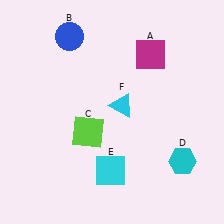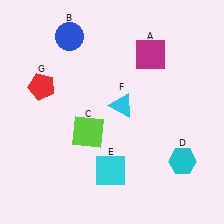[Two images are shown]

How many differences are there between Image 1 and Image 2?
There is 1 difference between the two images.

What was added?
A red pentagon (G) was added in Image 2.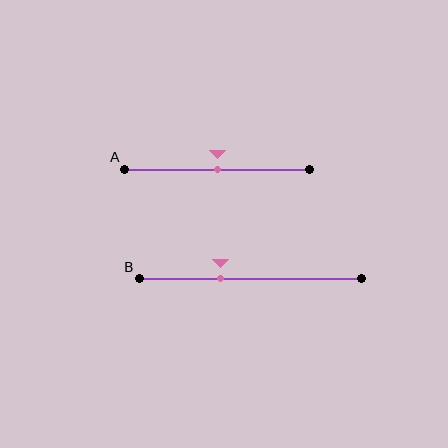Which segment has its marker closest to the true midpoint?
Segment A has its marker closest to the true midpoint.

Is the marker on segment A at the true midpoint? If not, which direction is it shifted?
Yes, the marker on segment A is at the true midpoint.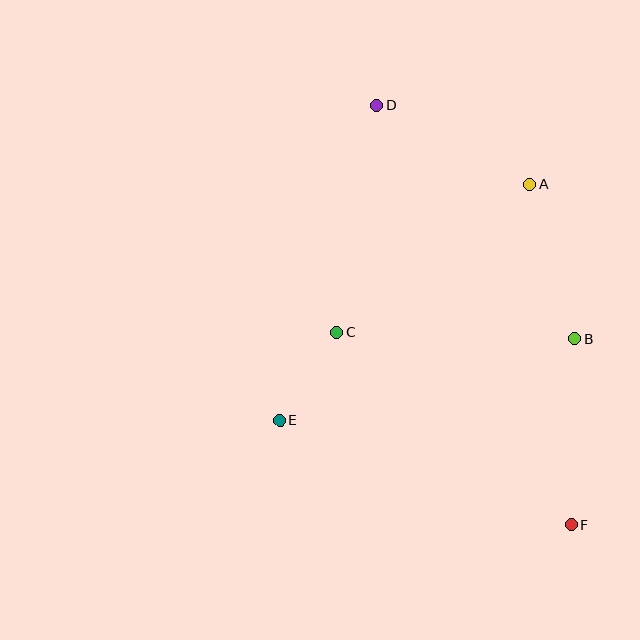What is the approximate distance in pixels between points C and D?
The distance between C and D is approximately 230 pixels.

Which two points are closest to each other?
Points C and E are closest to each other.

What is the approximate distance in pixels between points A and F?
The distance between A and F is approximately 344 pixels.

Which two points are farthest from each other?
Points D and F are farthest from each other.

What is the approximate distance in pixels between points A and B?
The distance between A and B is approximately 161 pixels.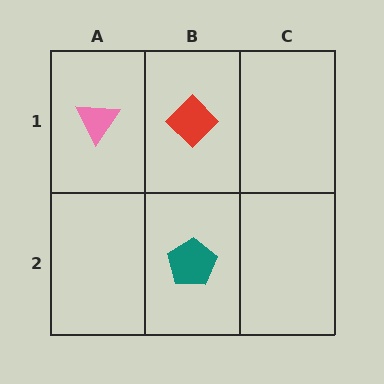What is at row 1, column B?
A red diamond.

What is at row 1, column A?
A pink triangle.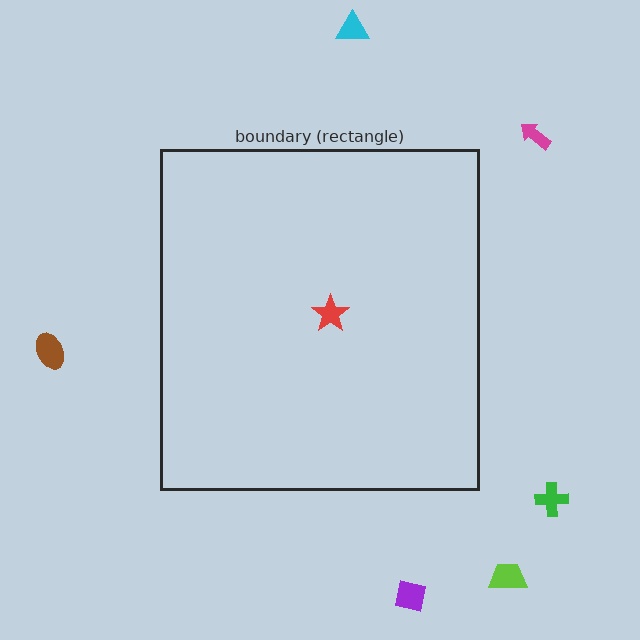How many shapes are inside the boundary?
1 inside, 6 outside.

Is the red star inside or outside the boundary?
Inside.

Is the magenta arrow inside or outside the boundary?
Outside.